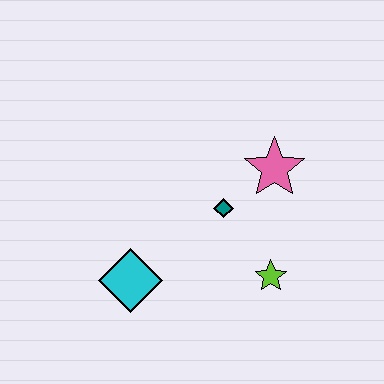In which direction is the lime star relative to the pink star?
The lime star is below the pink star.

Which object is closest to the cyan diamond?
The teal diamond is closest to the cyan diamond.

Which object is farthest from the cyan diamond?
The pink star is farthest from the cyan diamond.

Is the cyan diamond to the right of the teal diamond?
No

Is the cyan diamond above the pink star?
No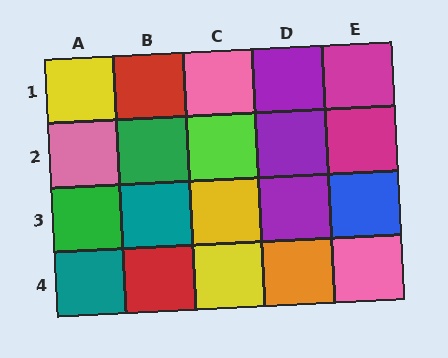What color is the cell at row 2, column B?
Green.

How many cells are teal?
2 cells are teal.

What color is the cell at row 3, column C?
Yellow.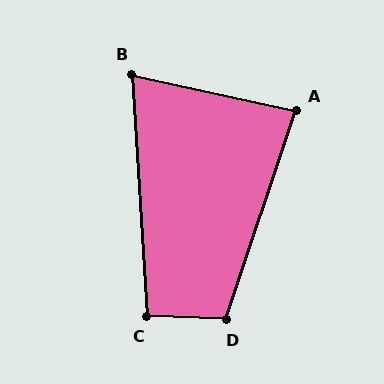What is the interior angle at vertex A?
Approximately 84 degrees (acute).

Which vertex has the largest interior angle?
D, at approximately 106 degrees.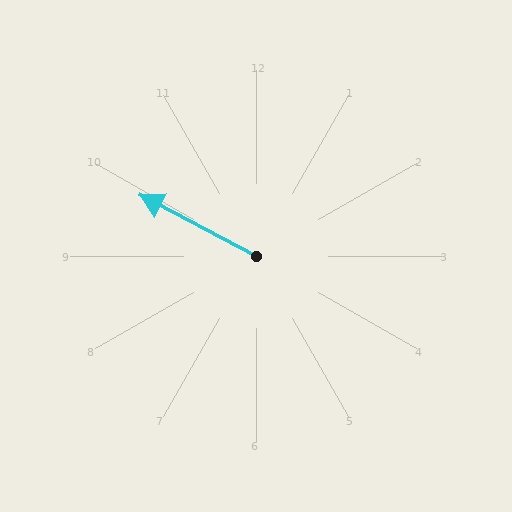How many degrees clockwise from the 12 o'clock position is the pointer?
Approximately 298 degrees.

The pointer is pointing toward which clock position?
Roughly 10 o'clock.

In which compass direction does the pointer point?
Northwest.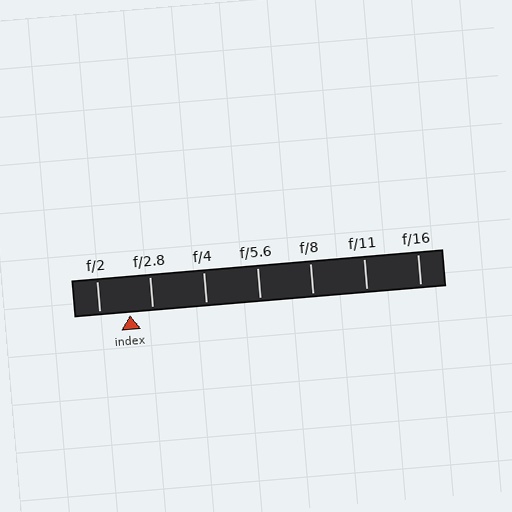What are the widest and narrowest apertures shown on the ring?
The widest aperture shown is f/2 and the narrowest is f/16.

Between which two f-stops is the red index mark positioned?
The index mark is between f/2 and f/2.8.